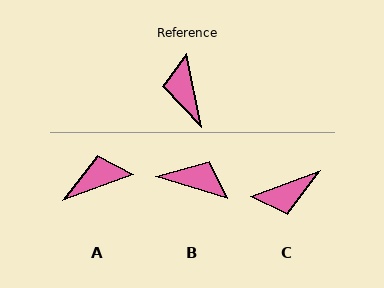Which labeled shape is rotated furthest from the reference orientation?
B, about 119 degrees away.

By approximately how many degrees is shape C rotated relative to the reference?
Approximately 99 degrees counter-clockwise.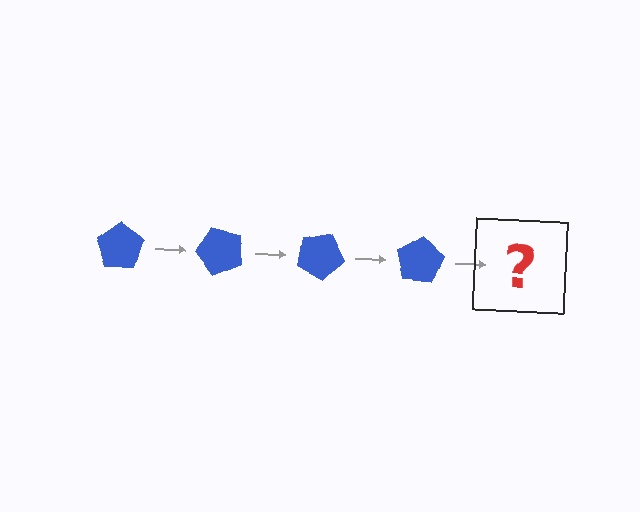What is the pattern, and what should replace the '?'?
The pattern is that the pentagon rotates 50 degrees each step. The '?' should be a blue pentagon rotated 200 degrees.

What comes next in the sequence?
The next element should be a blue pentagon rotated 200 degrees.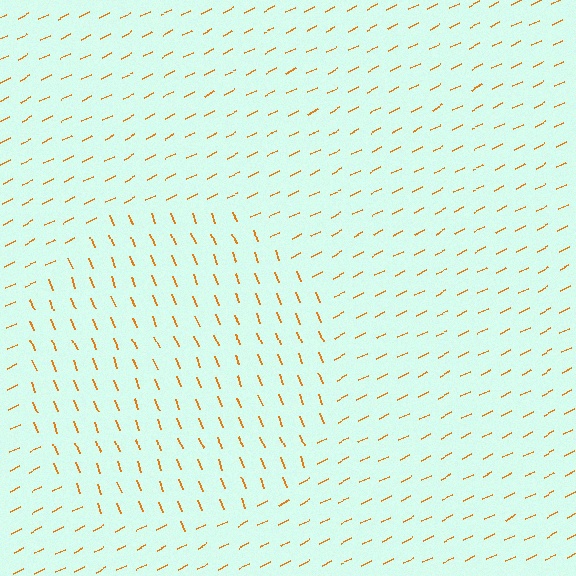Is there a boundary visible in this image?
Yes, there is a texture boundary formed by a change in line orientation.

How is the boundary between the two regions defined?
The boundary is defined purely by a change in line orientation (approximately 85 degrees difference). All lines are the same color and thickness.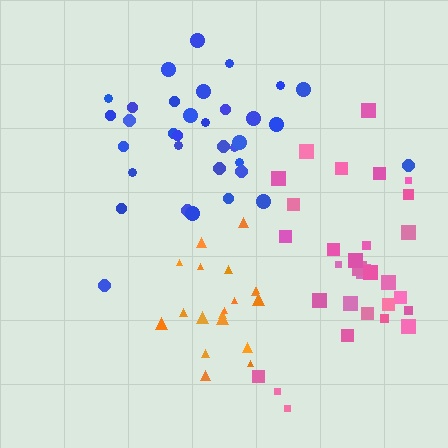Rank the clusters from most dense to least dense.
orange, pink, blue.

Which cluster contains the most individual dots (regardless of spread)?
Blue (34).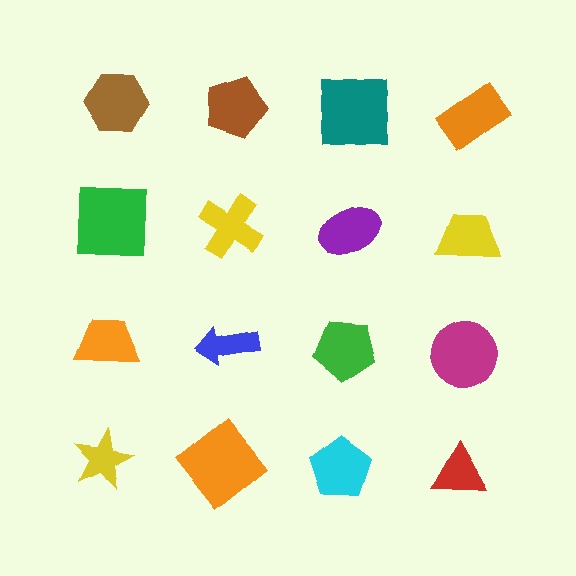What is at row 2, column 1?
A green square.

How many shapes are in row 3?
4 shapes.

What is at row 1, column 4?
An orange rectangle.